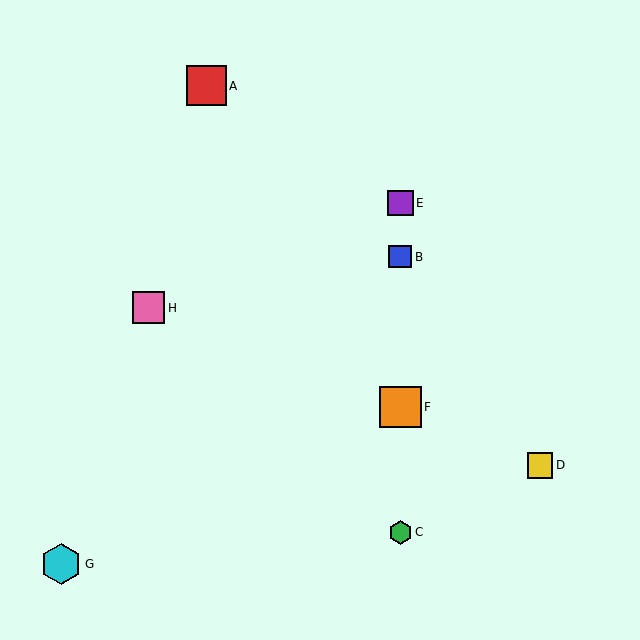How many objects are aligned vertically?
4 objects (B, C, E, F) are aligned vertically.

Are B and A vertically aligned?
No, B is at x≈400 and A is at x≈206.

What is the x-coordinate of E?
Object E is at x≈400.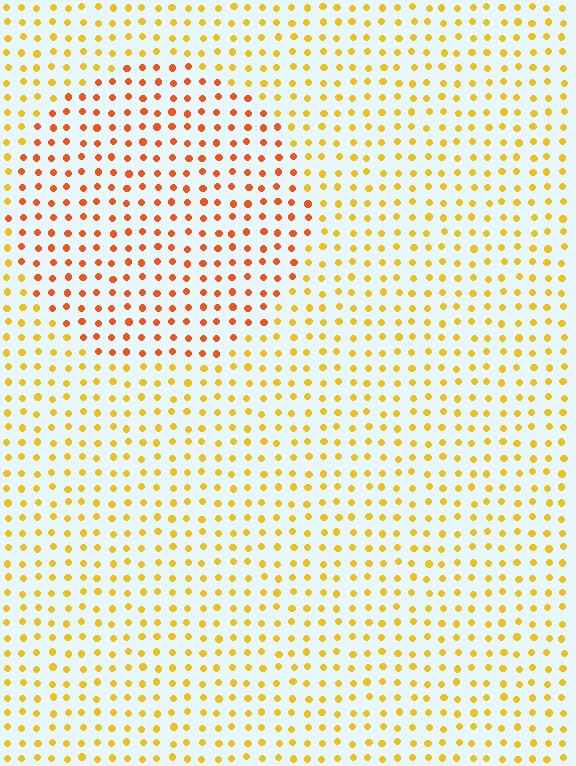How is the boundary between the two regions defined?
The boundary is defined purely by a slight shift in hue (about 32 degrees). Spacing, size, and orientation are identical on both sides.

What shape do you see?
I see a circle.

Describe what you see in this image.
The image is filled with small yellow elements in a uniform arrangement. A circle-shaped region is visible where the elements are tinted to a slightly different hue, forming a subtle color boundary.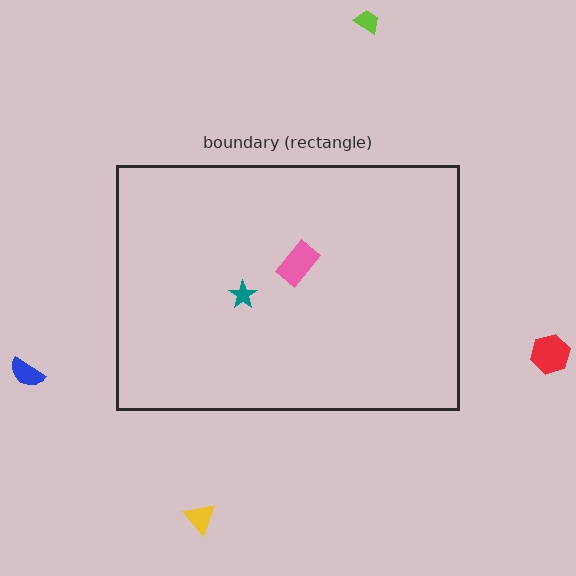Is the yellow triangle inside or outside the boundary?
Outside.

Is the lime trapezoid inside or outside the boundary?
Outside.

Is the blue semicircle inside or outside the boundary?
Outside.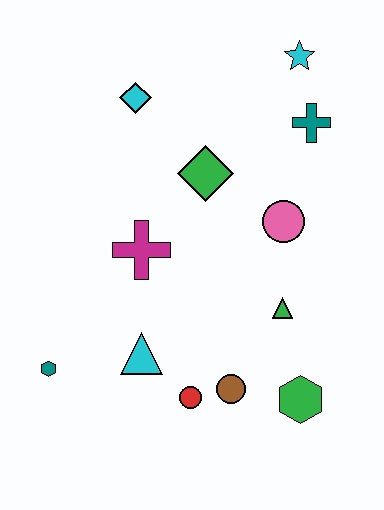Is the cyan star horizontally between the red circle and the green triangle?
No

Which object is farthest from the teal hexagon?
The cyan star is farthest from the teal hexagon.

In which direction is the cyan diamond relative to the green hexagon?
The cyan diamond is above the green hexagon.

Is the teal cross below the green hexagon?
No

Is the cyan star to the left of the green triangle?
No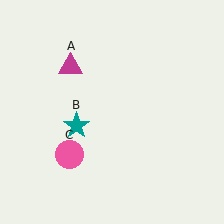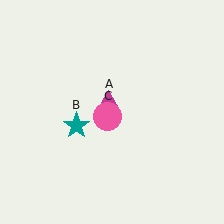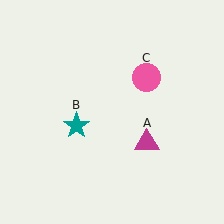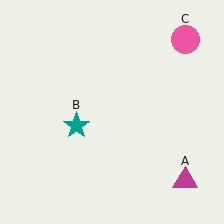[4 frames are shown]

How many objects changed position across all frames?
2 objects changed position: magenta triangle (object A), pink circle (object C).